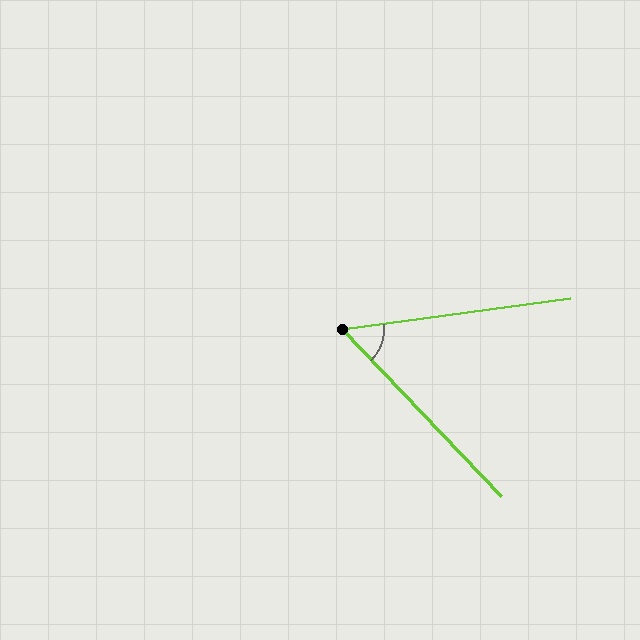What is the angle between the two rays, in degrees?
Approximately 54 degrees.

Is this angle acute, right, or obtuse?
It is acute.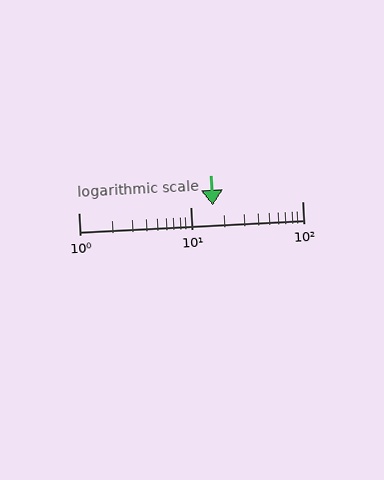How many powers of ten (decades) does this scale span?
The scale spans 2 decades, from 1 to 100.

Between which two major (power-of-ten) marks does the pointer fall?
The pointer is between 10 and 100.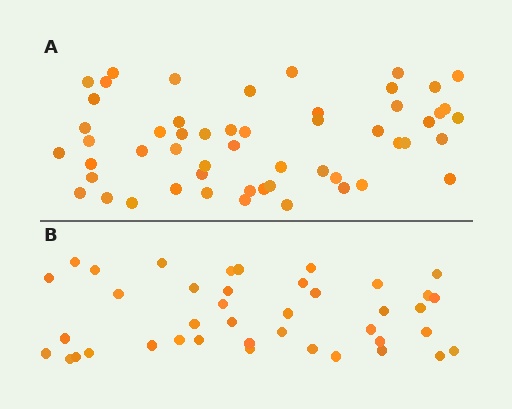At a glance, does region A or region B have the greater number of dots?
Region A (the top region) has more dots.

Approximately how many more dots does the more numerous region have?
Region A has approximately 15 more dots than region B.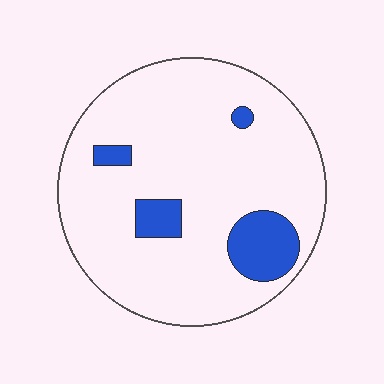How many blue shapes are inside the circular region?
4.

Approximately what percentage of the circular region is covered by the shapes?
Approximately 15%.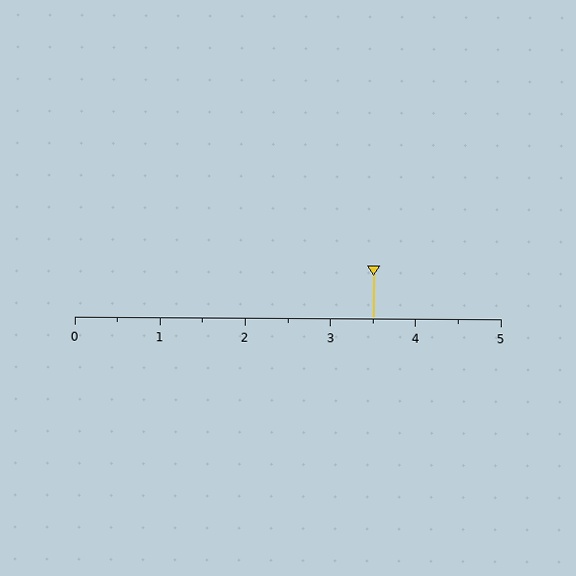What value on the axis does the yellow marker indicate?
The marker indicates approximately 3.5.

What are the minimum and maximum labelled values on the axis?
The axis runs from 0 to 5.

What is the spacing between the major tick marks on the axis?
The major ticks are spaced 1 apart.